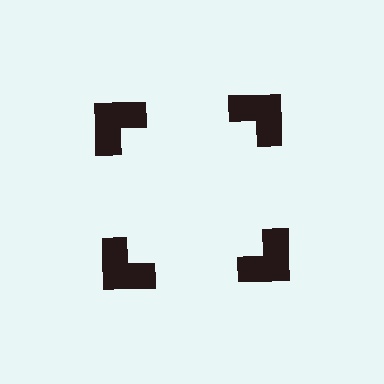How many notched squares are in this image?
There are 4 — one at each vertex of the illusory square.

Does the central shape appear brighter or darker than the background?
It typically appears slightly brighter than the background, even though no actual brightness change is drawn.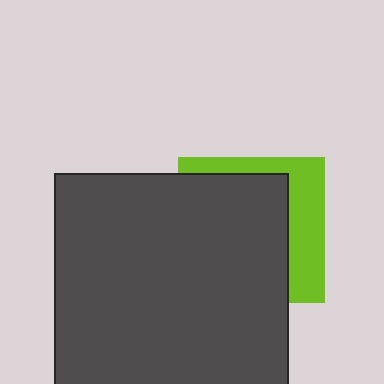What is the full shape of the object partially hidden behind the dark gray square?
The partially hidden object is a lime square.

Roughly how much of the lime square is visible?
A small part of it is visible (roughly 33%).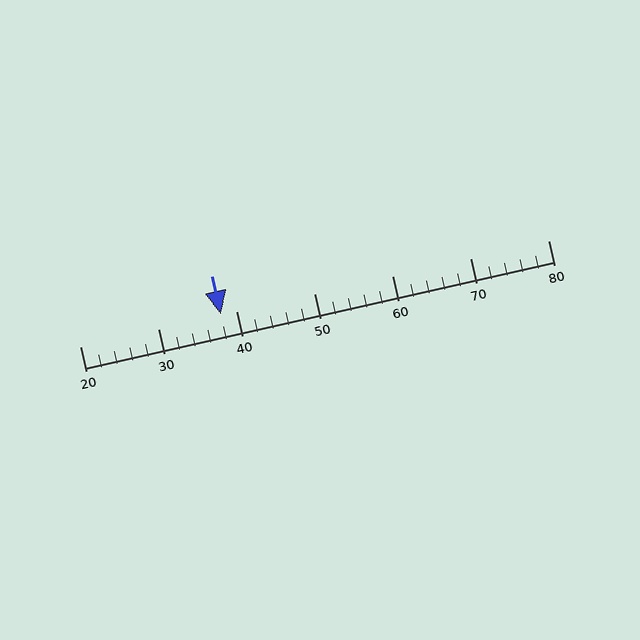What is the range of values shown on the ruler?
The ruler shows values from 20 to 80.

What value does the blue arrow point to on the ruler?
The blue arrow points to approximately 38.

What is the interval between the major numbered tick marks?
The major tick marks are spaced 10 units apart.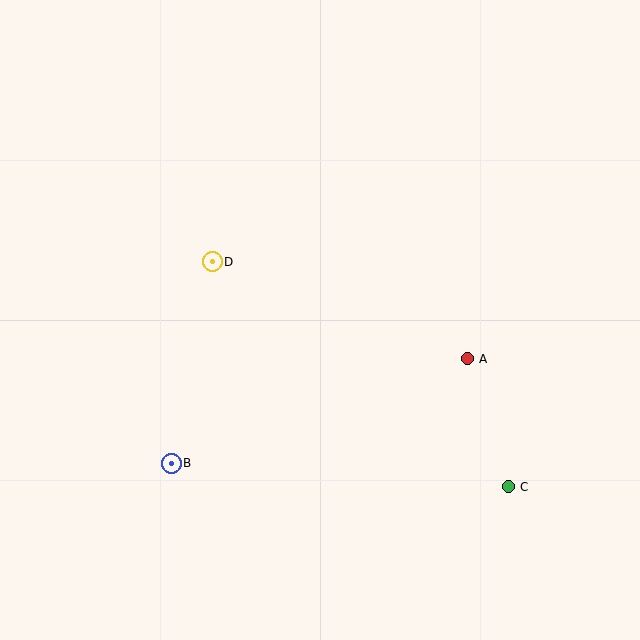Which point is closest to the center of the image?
Point D at (212, 262) is closest to the center.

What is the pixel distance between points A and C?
The distance between A and C is 134 pixels.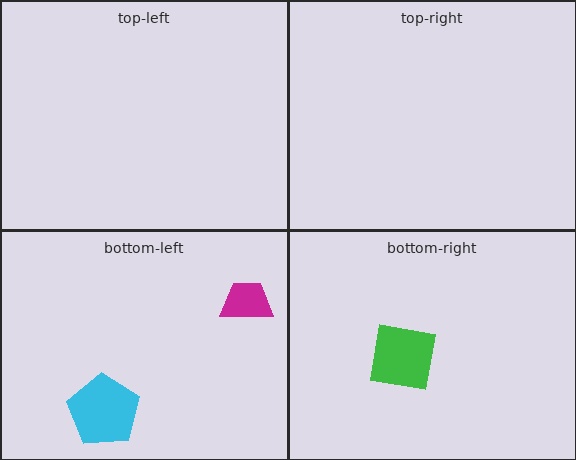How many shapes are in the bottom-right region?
1.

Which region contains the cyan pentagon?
The bottom-left region.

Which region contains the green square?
The bottom-right region.